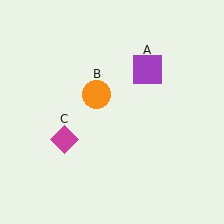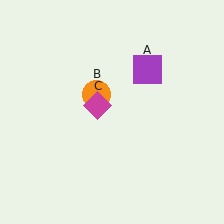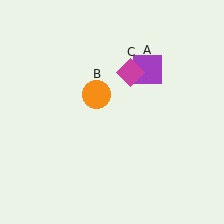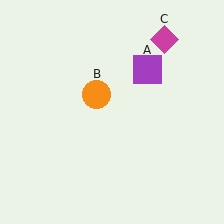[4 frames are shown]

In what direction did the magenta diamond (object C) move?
The magenta diamond (object C) moved up and to the right.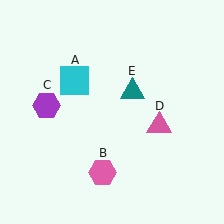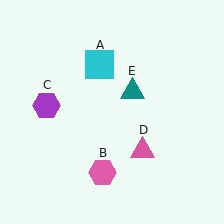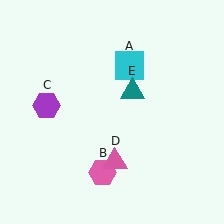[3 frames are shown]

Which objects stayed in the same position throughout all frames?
Pink hexagon (object B) and purple hexagon (object C) and teal triangle (object E) remained stationary.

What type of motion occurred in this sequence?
The cyan square (object A), pink triangle (object D) rotated clockwise around the center of the scene.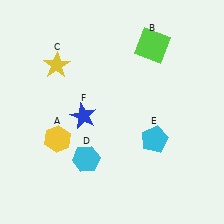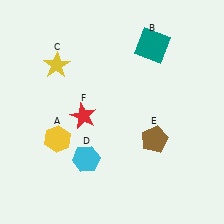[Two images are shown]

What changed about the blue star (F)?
In Image 1, F is blue. In Image 2, it changed to red.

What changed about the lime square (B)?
In Image 1, B is lime. In Image 2, it changed to teal.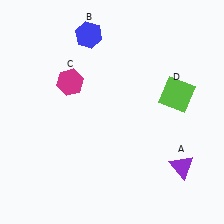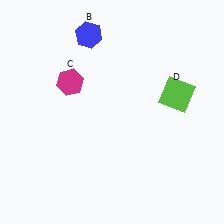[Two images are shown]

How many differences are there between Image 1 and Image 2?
There is 1 difference between the two images.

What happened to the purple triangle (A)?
The purple triangle (A) was removed in Image 2. It was in the bottom-right area of Image 1.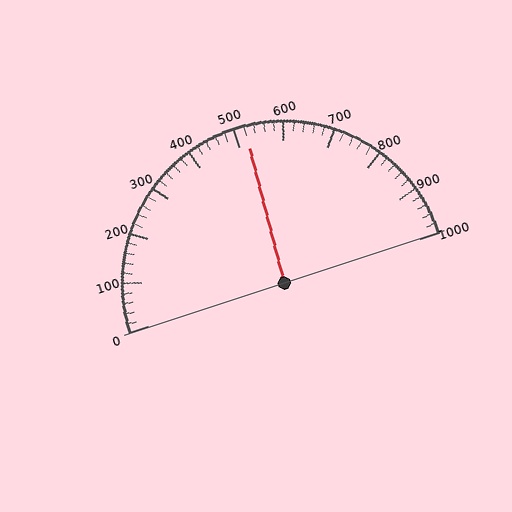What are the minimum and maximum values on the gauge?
The gauge ranges from 0 to 1000.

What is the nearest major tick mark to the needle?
The nearest major tick mark is 500.